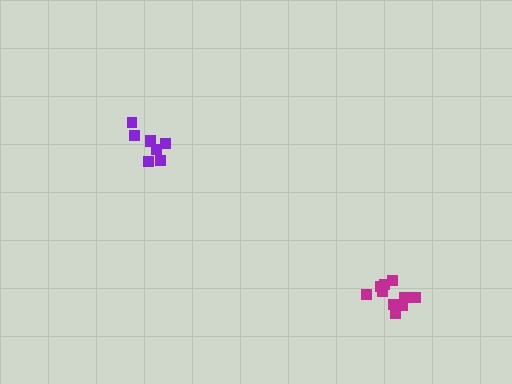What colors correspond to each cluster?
The clusters are colored: magenta, purple.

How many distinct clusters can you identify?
There are 2 distinct clusters.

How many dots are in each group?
Group 1: 10 dots, Group 2: 8 dots (18 total).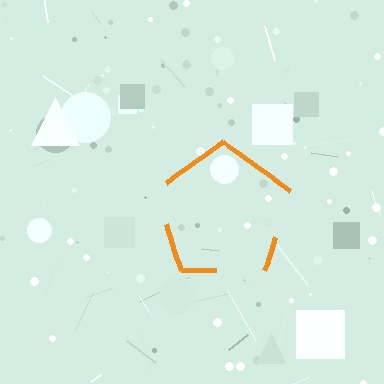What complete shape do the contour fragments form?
The contour fragments form a pentagon.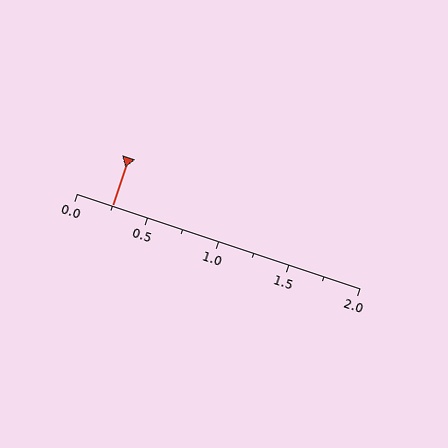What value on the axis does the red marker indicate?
The marker indicates approximately 0.25.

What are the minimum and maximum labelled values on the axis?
The axis runs from 0.0 to 2.0.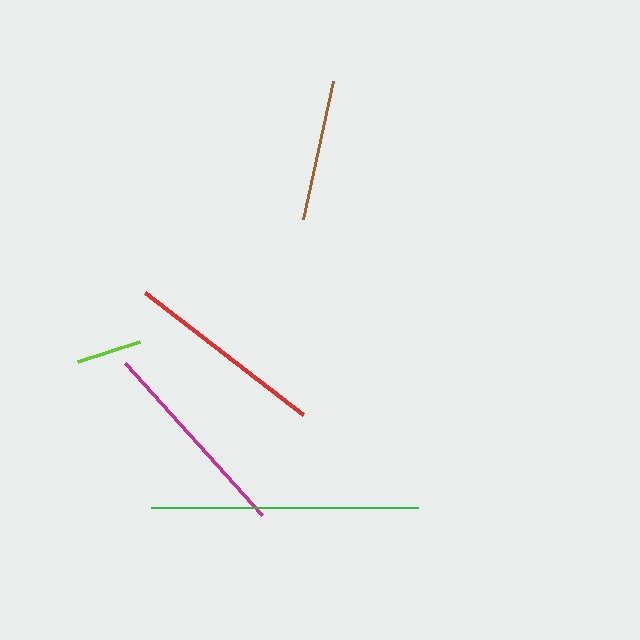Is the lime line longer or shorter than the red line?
The red line is longer than the lime line.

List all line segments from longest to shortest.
From longest to shortest: green, magenta, red, brown, lime.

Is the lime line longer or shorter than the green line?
The green line is longer than the lime line.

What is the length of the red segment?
The red segment is approximately 199 pixels long.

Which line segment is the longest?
The green line is the longest at approximately 268 pixels.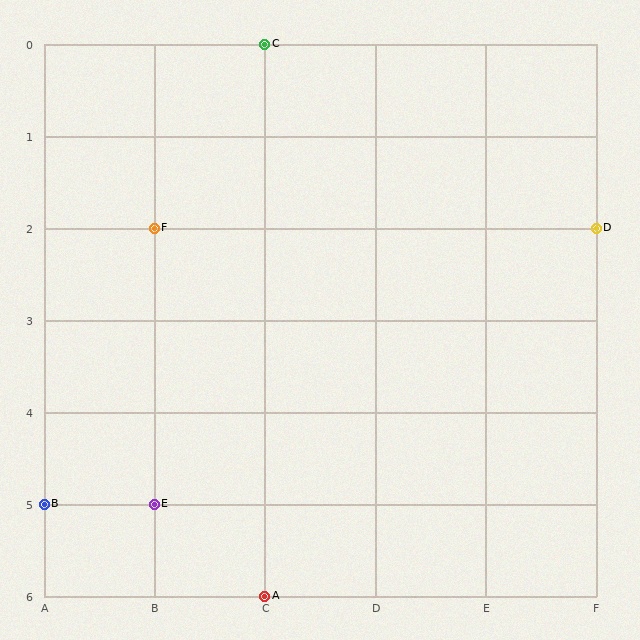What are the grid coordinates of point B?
Point B is at grid coordinates (A, 5).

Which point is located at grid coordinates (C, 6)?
Point A is at (C, 6).